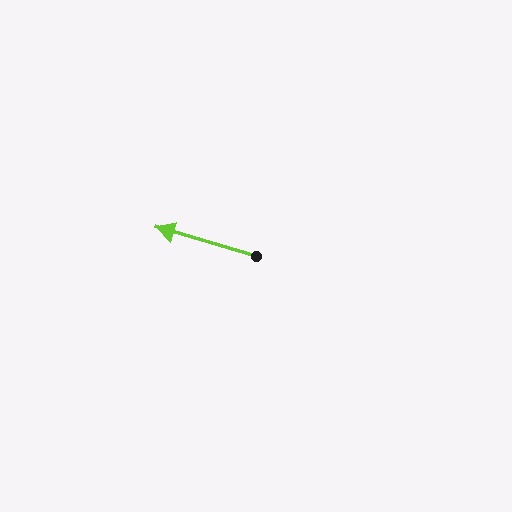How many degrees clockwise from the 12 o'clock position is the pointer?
Approximately 286 degrees.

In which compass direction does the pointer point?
West.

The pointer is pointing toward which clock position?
Roughly 10 o'clock.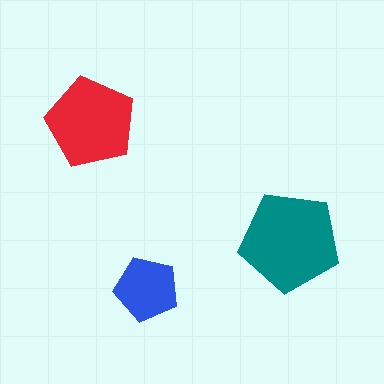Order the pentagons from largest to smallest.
the teal one, the red one, the blue one.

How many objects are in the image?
There are 3 objects in the image.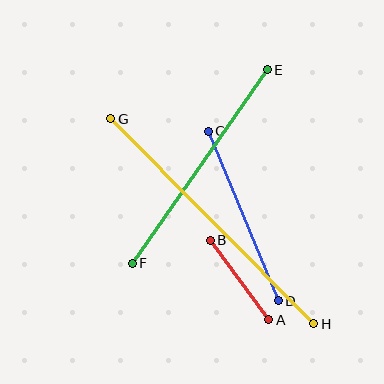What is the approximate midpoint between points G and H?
The midpoint is at approximately (212, 221) pixels.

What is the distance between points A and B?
The distance is approximately 99 pixels.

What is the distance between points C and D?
The distance is approximately 184 pixels.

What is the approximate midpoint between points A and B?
The midpoint is at approximately (239, 280) pixels.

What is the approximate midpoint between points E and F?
The midpoint is at approximately (200, 167) pixels.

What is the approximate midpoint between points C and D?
The midpoint is at approximately (243, 216) pixels.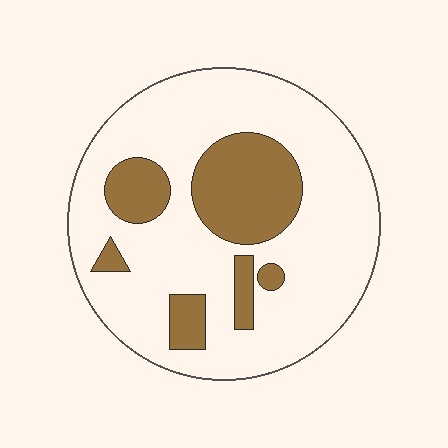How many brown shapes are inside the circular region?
6.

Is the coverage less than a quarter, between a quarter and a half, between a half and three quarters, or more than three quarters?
Less than a quarter.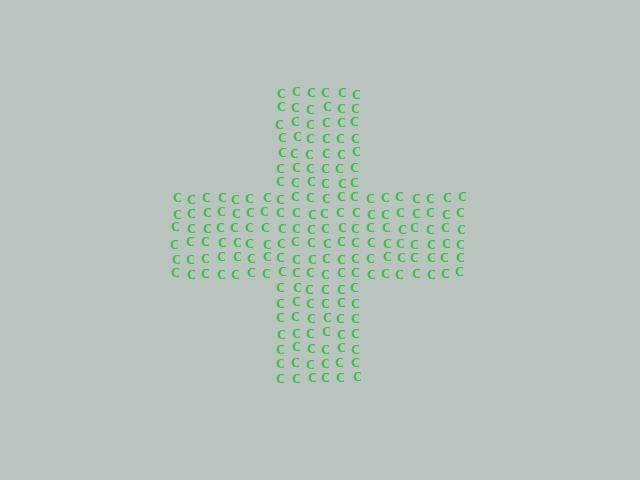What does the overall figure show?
The overall figure shows a cross.